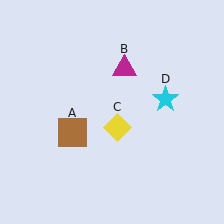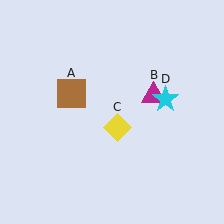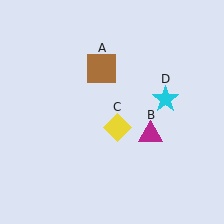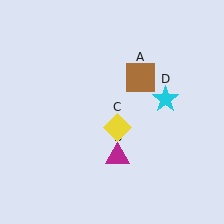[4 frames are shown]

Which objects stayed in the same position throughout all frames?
Yellow diamond (object C) and cyan star (object D) remained stationary.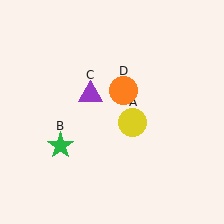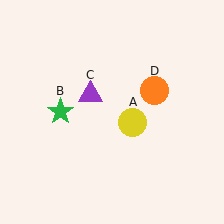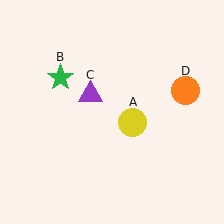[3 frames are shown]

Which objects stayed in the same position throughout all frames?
Yellow circle (object A) and purple triangle (object C) remained stationary.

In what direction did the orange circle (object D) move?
The orange circle (object D) moved right.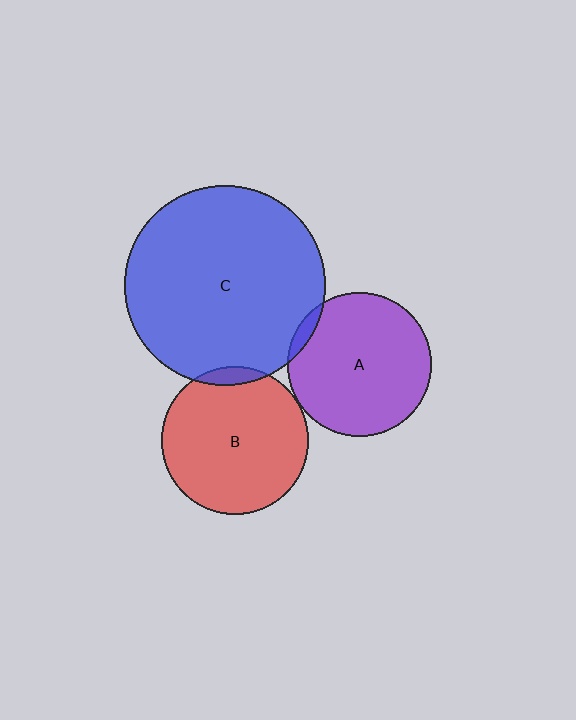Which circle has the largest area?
Circle C (blue).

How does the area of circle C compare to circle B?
Approximately 1.8 times.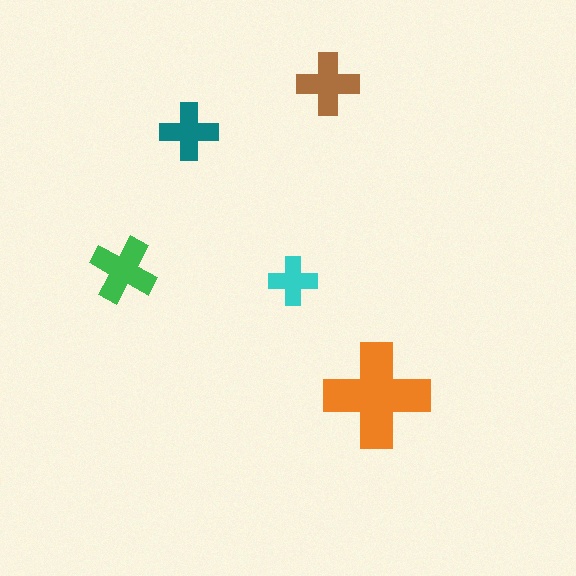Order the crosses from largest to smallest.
the orange one, the green one, the brown one, the teal one, the cyan one.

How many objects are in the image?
There are 5 objects in the image.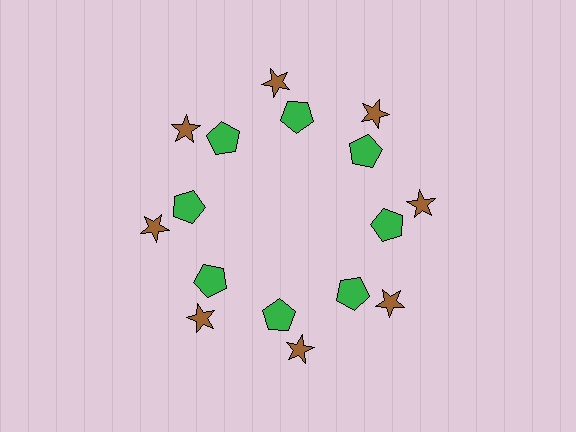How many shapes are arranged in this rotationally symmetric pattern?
There are 16 shapes, arranged in 8 groups of 2.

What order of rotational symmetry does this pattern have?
This pattern has 8-fold rotational symmetry.